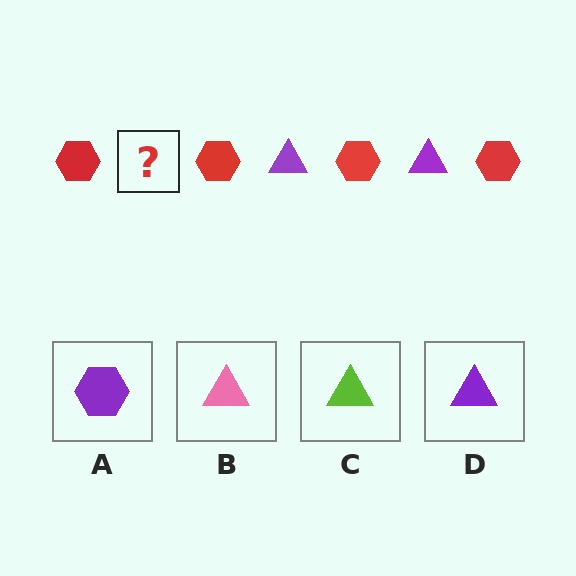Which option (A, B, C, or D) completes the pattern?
D.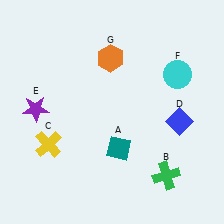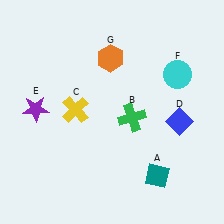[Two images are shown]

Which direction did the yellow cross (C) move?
The yellow cross (C) moved up.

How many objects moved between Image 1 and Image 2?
3 objects moved between the two images.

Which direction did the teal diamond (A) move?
The teal diamond (A) moved right.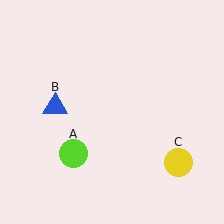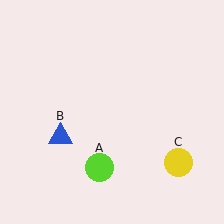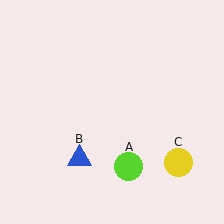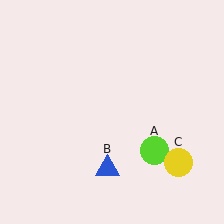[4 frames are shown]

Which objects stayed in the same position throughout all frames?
Yellow circle (object C) remained stationary.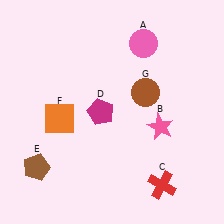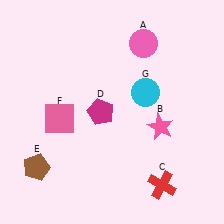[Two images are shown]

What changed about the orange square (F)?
In Image 1, F is orange. In Image 2, it changed to pink.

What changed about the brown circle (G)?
In Image 1, G is brown. In Image 2, it changed to cyan.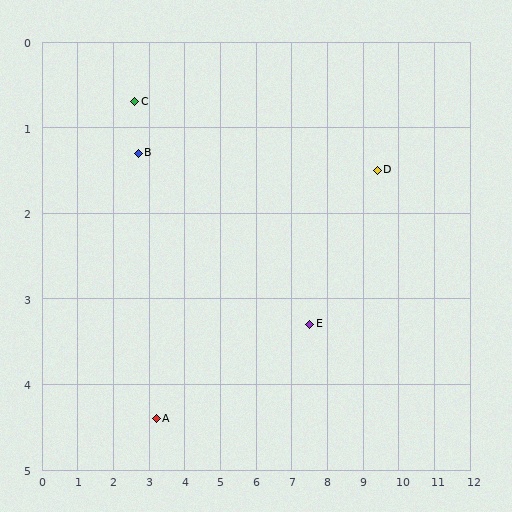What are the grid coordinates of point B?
Point B is at approximately (2.7, 1.3).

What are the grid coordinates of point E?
Point E is at approximately (7.5, 3.3).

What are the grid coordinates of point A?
Point A is at approximately (3.2, 4.4).